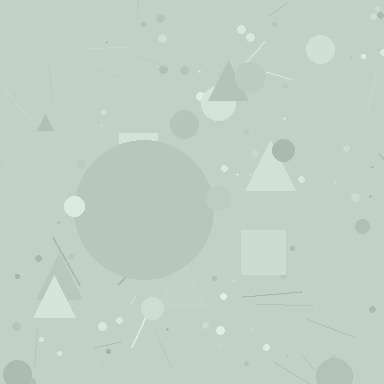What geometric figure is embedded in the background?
A circle is embedded in the background.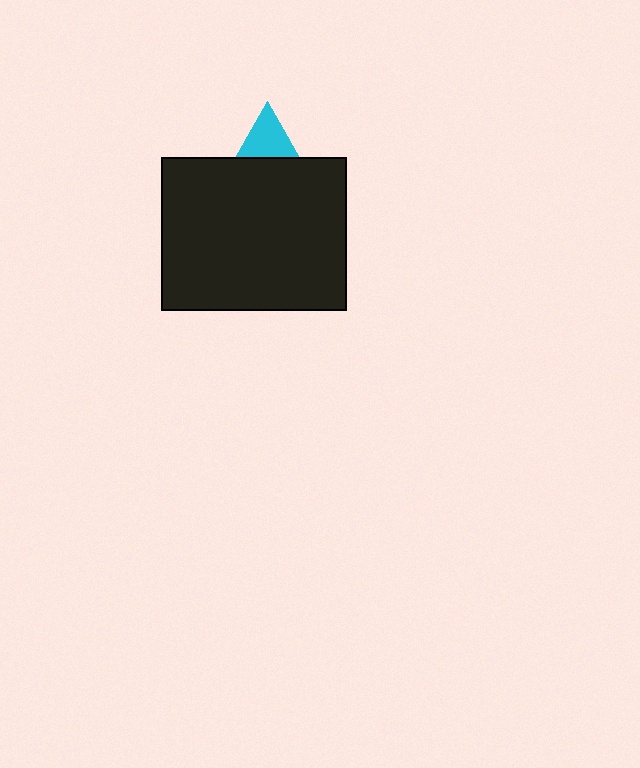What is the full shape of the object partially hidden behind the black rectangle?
The partially hidden object is a cyan triangle.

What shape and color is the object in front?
The object in front is a black rectangle.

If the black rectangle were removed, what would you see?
You would see the complete cyan triangle.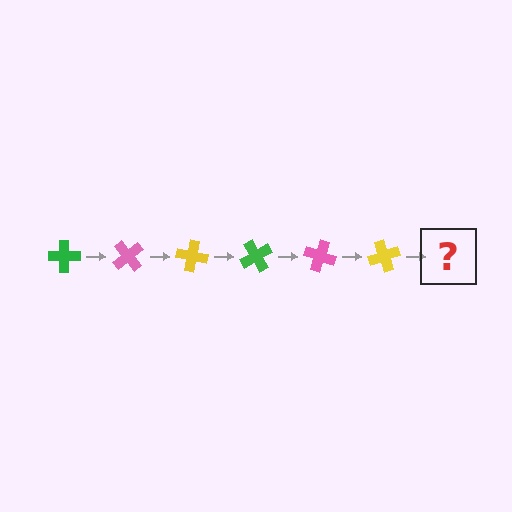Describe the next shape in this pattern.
It should be a green cross, rotated 300 degrees from the start.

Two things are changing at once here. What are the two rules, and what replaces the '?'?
The two rules are that it rotates 50 degrees each step and the color cycles through green, pink, and yellow. The '?' should be a green cross, rotated 300 degrees from the start.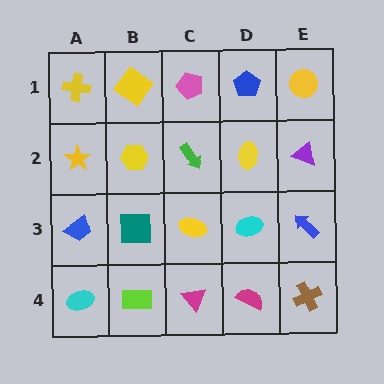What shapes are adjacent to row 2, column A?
A yellow cross (row 1, column A), a blue trapezoid (row 3, column A), a yellow hexagon (row 2, column B).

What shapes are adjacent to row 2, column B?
A yellow diamond (row 1, column B), a teal square (row 3, column B), a yellow star (row 2, column A), a green arrow (row 2, column C).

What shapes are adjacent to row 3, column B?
A yellow hexagon (row 2, column B), a lime rectangle (row 4, column B), a blue trapezoid (row 3, column A), a yellow ellipse (row 3, column C).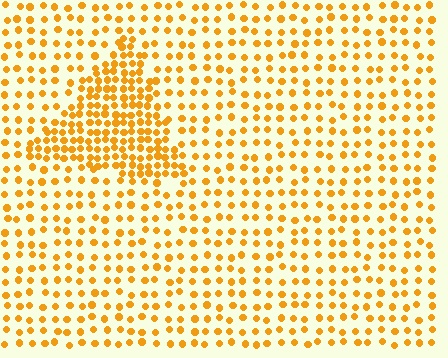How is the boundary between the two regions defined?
The boundary is defined by a change in element density (approximately 2.2x ratio). All elements are the same color, size, and shape.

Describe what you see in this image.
The image contains small orange elements arranged at two different densities. A triangle-shaped region is visible where the elements are more densely packed than the surrounding area.